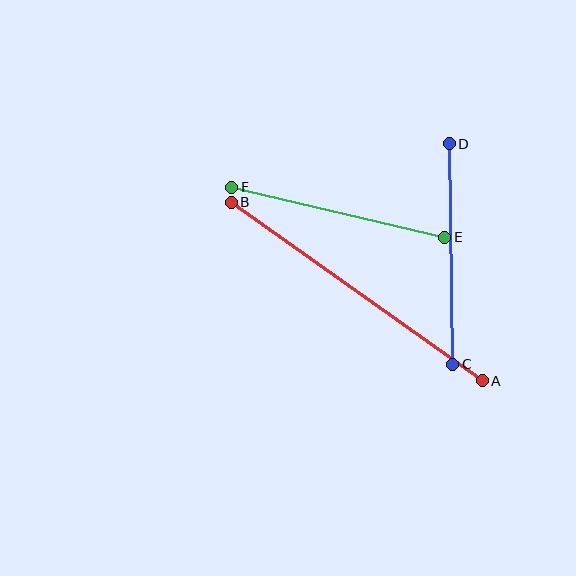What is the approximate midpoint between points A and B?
The midpoint is at approximately (357, 291) pixels.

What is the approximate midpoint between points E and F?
The midpoint is at approximately (338, 212) pixels.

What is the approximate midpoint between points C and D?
The midpoint is at approximately (451, 254) pixels.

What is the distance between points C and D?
The distance is approximately 220 pixels.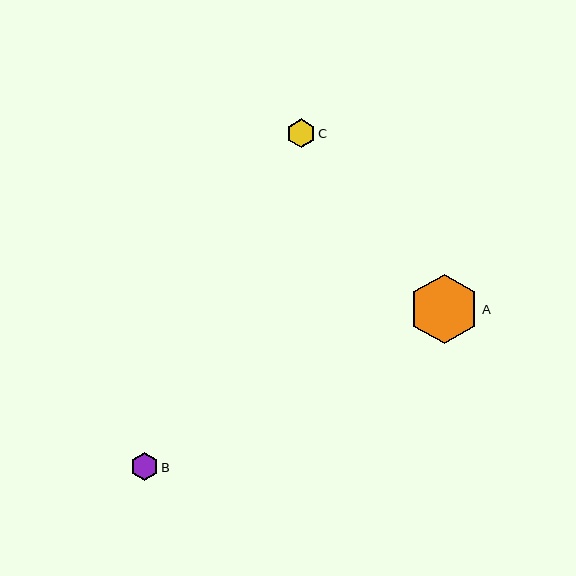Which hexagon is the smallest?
Hexagon B is the smallest with a size of approximately 28 pixels.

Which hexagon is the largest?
Hexagon A is the largest with a size of approximately 70 pixels.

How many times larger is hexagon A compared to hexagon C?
Hexagon A is approximately 2.4 times the size of hexagon C.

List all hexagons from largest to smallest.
From largest to smallest: A, C, B.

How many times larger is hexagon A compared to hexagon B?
Hexagon A is approximately 2.5 times the size of hexagon B.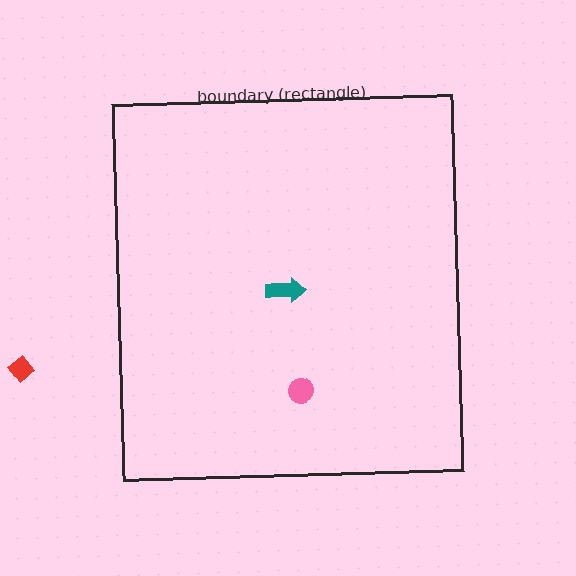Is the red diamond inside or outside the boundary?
Outside.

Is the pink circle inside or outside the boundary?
Inside.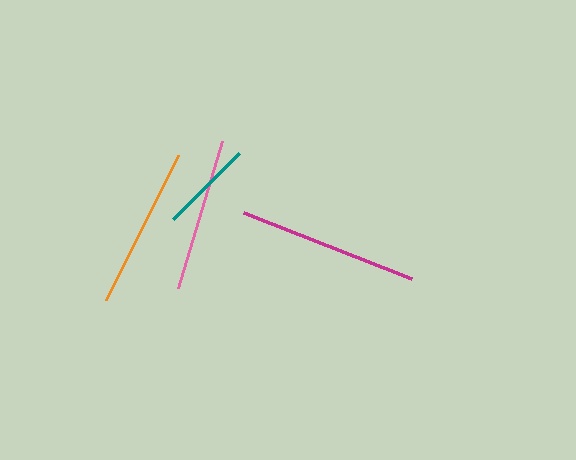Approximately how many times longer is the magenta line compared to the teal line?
The magenta line is approximately 1.9 times the length of the teal line.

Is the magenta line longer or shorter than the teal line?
The magenta line is longer than the teal line.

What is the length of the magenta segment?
The magenta segment is approximately 180 pixels long.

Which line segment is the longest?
The magenta line is the longest at approximately 180 pixels.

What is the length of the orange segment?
The orange segment is approximately 162 pixels long.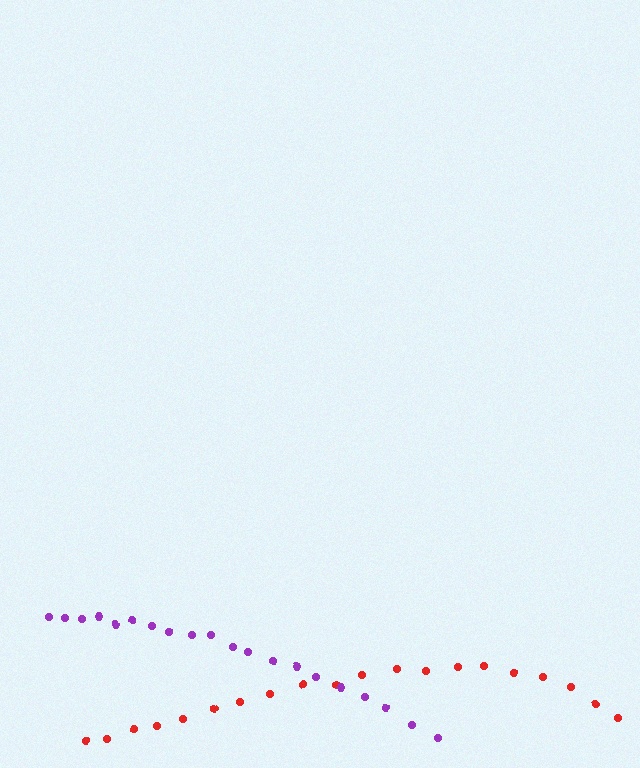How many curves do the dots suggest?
There are 2 distinct paths.